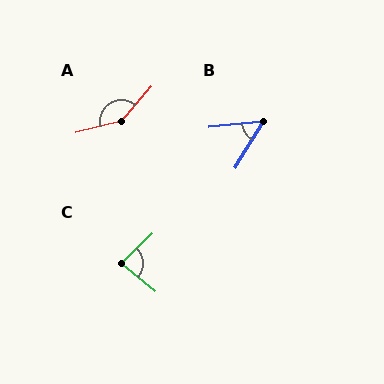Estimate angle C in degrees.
Approximately 84 degrees.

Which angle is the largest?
A, at approximately 145 degrees.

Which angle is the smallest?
B, at approximately 52 degrees.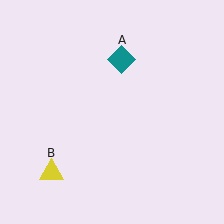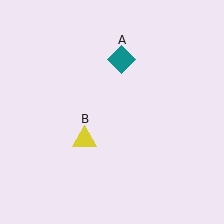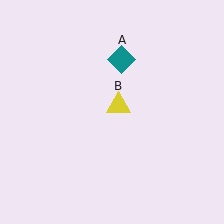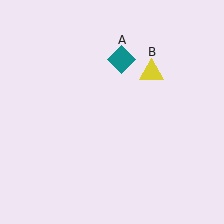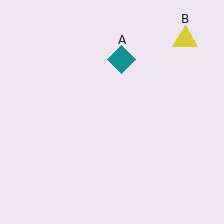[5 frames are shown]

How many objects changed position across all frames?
1 object changed position: yellow triangle (object B).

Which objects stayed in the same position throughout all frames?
Teal diamond (object A) remained stationary.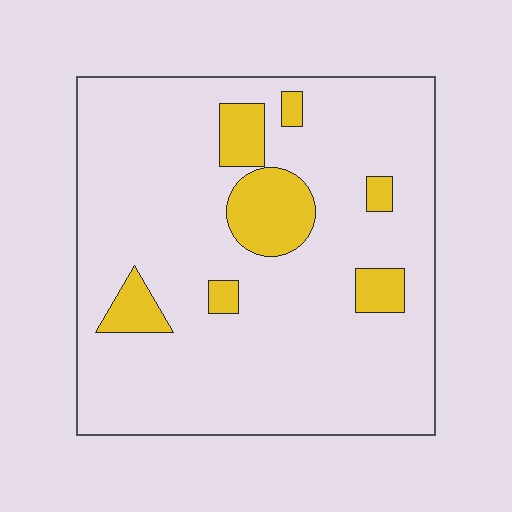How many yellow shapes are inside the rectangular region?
7.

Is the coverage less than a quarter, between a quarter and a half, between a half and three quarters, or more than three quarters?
Less than a quarter.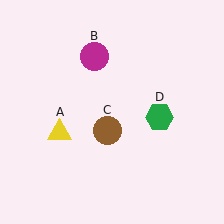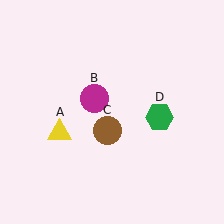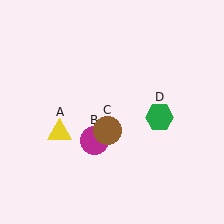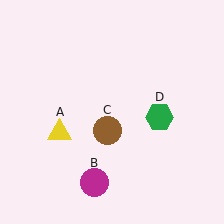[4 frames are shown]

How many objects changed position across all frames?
1 object changed position: magenta circle (object B).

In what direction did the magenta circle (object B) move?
The magenta circle (object B) moved down.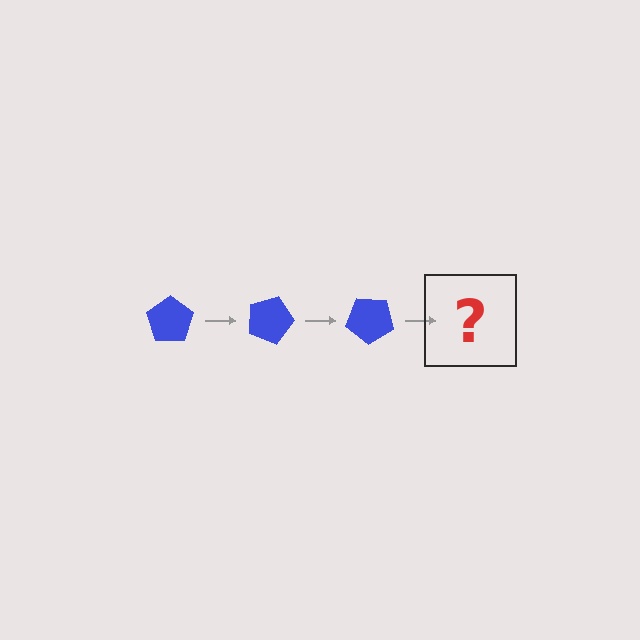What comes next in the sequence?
The next element should be a blue pentagon rotated 60 degrees.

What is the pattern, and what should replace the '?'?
The pattern is that the pentagon rotates 20 degrees each step. The '?' should be a blue pentagon rotated 60 degrees.